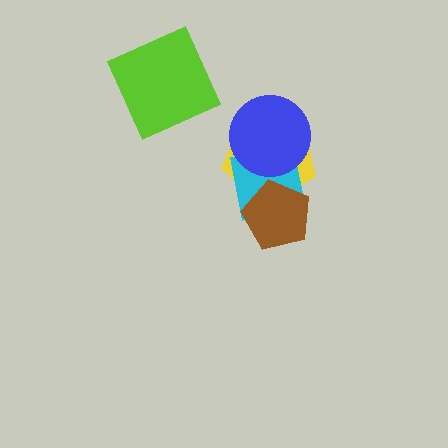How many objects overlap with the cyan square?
3 objects overlap with the cyan square.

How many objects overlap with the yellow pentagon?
3 objects overlap with the yellow pentagon.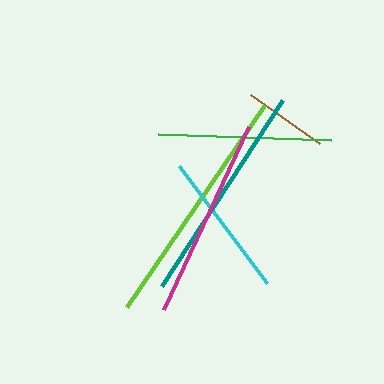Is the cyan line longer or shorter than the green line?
The green line is longer than the cyan line.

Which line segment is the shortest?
The brown line is the shortest at approximately 84 pixels.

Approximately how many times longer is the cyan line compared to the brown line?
The cyan line is approximately 1.7 times the length of the brown line.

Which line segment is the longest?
The lime line is the longest at approximately 244 pixels.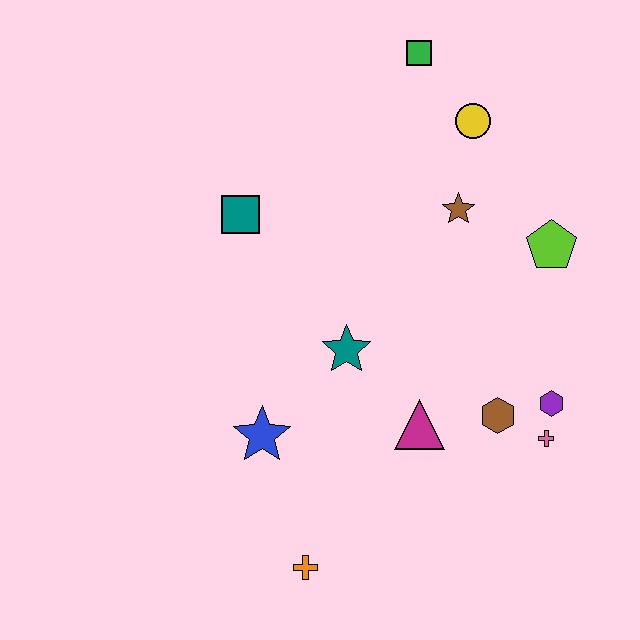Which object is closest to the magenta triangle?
The brown hexagon is closest to the magenta triangle.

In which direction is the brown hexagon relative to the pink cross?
The brown hexagon is to the left of the pink cross.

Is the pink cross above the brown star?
No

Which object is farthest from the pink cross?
The green square is farthest from the pink cross.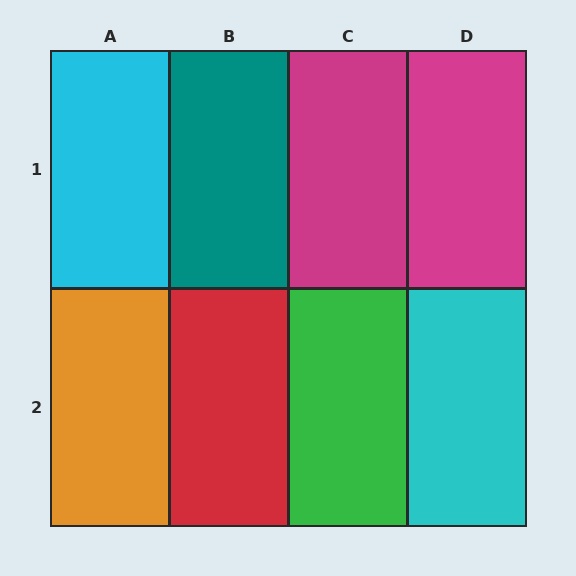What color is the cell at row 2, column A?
Orange.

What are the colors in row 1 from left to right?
Cyan, teal, magenta, magenta.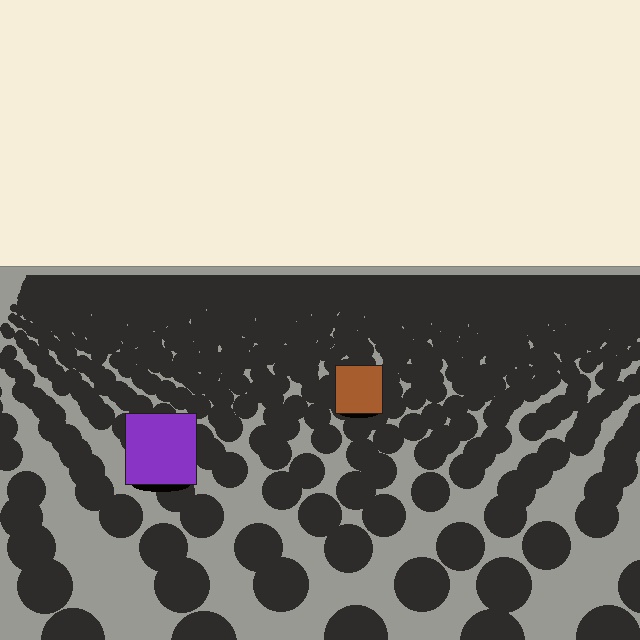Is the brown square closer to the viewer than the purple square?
No. The purple square is closer — you can tell from the texture gradient: the ground texture is coarser near it.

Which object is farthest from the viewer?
The brown square is farthest from the viewer. It appears smaller and the ground texture around it is denser.